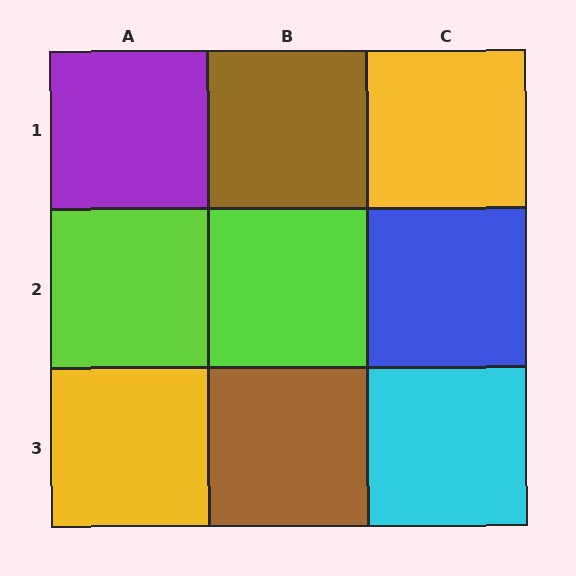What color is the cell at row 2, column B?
Lime.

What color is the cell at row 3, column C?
Cyan.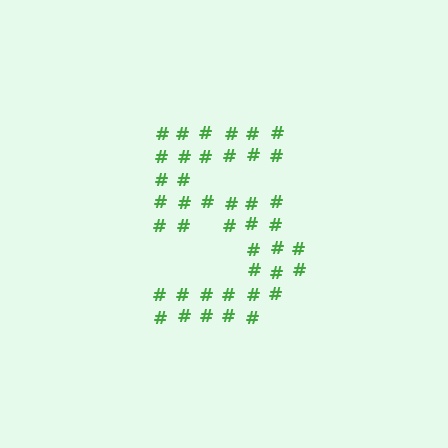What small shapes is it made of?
It is made of small hash symbols.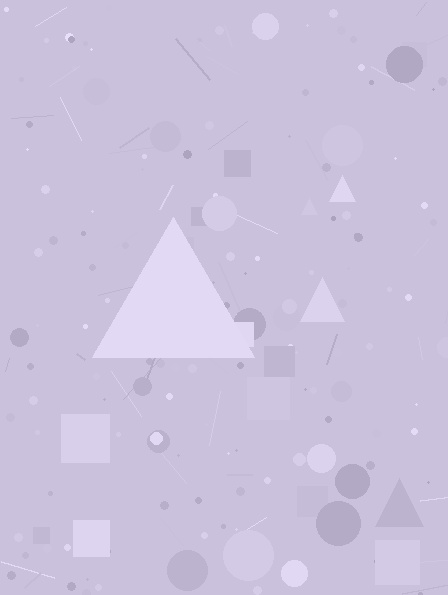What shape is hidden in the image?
A triangle is hidden in the image.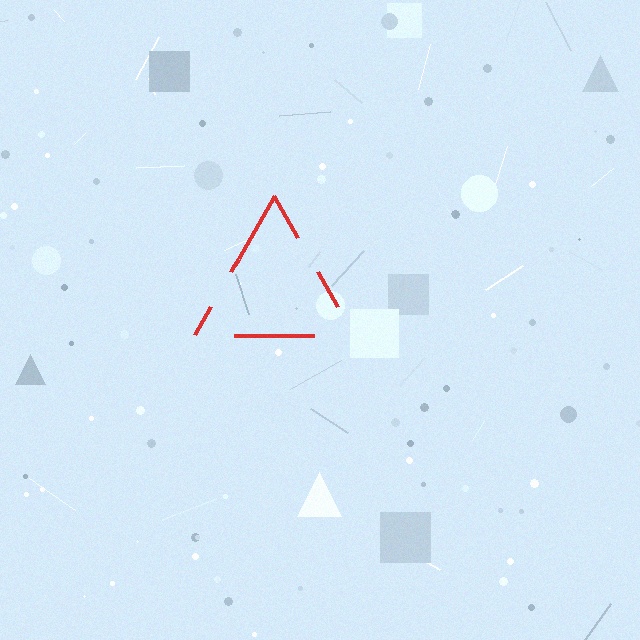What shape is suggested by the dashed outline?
The dashed outline suggests a triangle.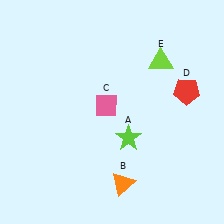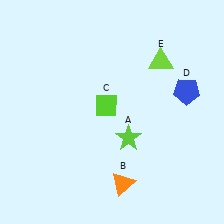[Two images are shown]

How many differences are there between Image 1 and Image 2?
There are 2 differences between the two images.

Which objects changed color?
C changed from pink to lime. D changed from red to blue.